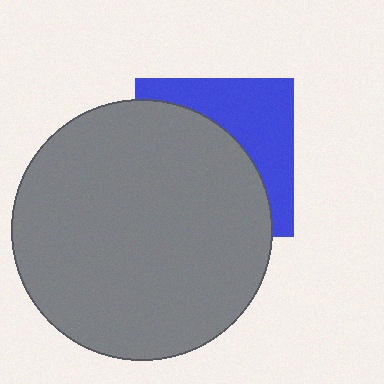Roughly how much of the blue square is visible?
A small part of it is visible (roughly 39%).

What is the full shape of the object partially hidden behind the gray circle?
The partially hidden object is a blue square.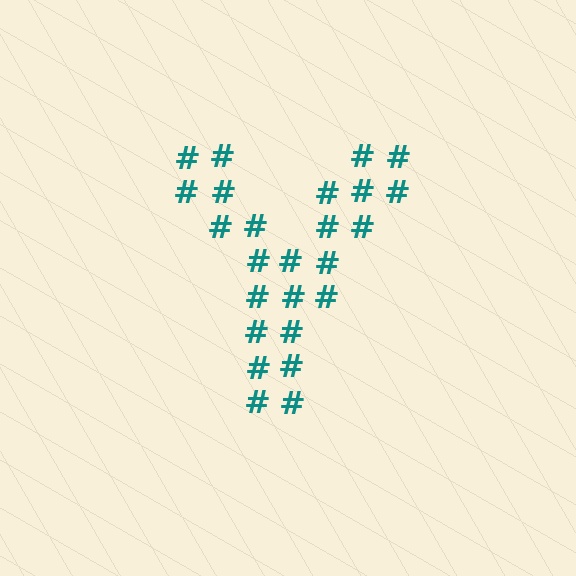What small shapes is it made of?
It is made of small hash symbols.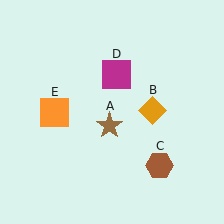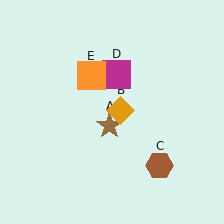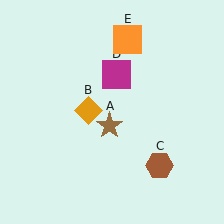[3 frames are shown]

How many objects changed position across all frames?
2 objects changed position: orange diamond (object B), orange square (object E).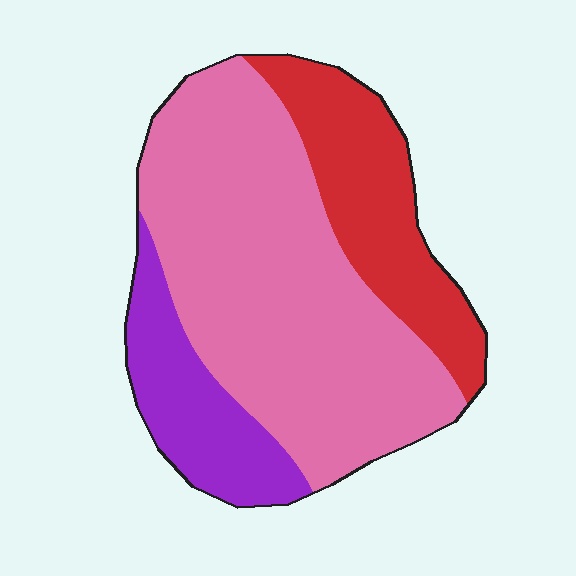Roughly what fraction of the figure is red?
Red takes up between a sixth and a third of the figure.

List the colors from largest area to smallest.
From largest to smallest: pink, red, purple.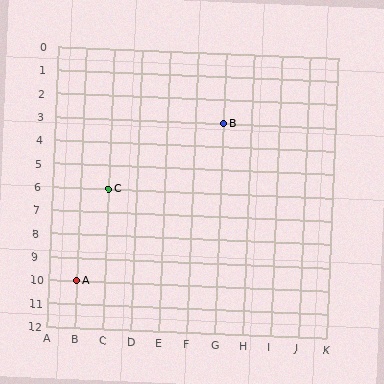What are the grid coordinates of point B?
Point B is at grid coordinates (G, 3).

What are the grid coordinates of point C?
Point C is at grid coordinates (C, 6).